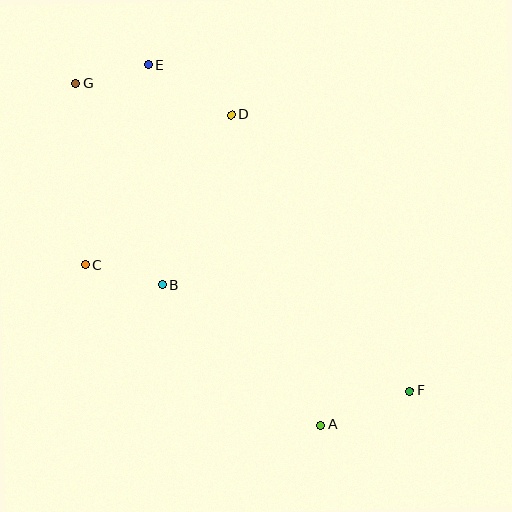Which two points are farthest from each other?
Points F and G are farthest from each other.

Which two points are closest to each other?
Points E and G are closest to each other.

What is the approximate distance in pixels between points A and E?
The distance between A and E is approximately 399 pixels.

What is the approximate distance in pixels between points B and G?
The distance between B and G is approximately 219 pixels.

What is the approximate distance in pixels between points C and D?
The distance between C and D is approximately 209 pixels.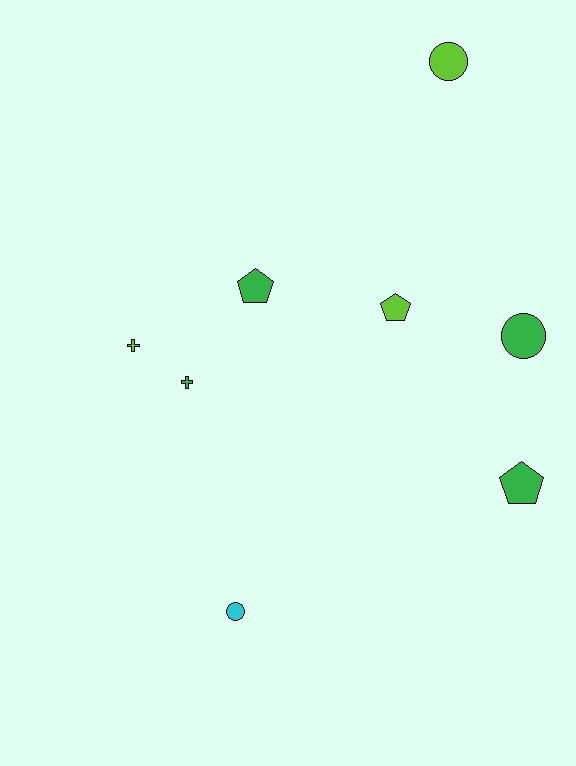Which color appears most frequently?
Green, with 4 objects.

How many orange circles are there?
There are no orange circles.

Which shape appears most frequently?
Pentagon, with 3 objects.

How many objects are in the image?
There are 8 objects.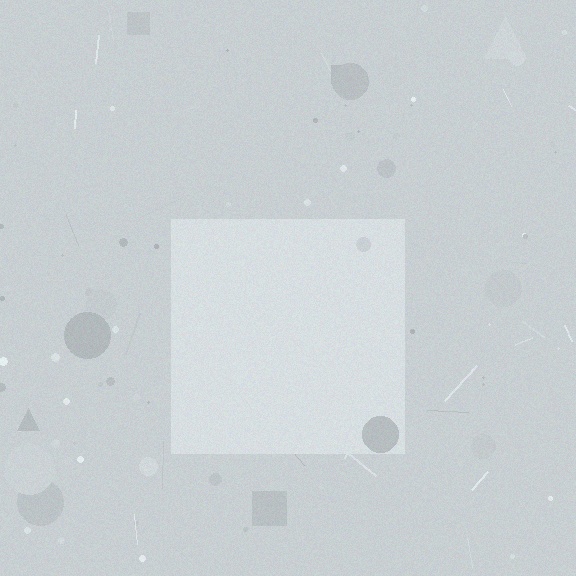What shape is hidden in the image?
A square is hidden in the image.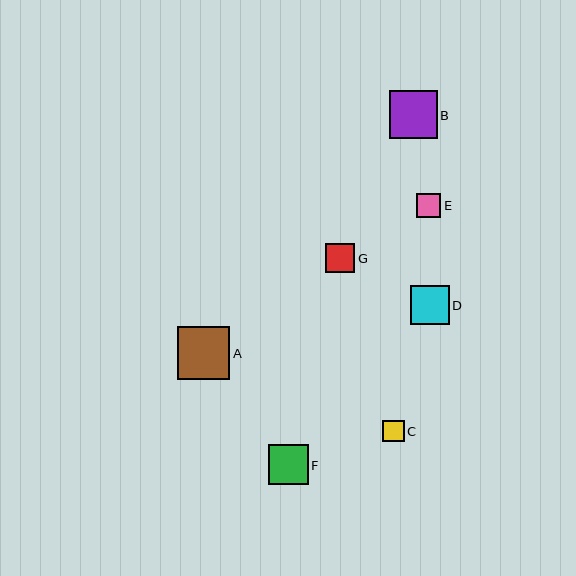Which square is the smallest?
Square C is the smallest with a size of approximately 21 pixels.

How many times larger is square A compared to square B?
Square A is approximately 1.1 times the size of square B.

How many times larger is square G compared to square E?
Square G is approximately 1.2 times the size of square E.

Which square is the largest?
Square A is the largest with a size of approximately 53 pixels.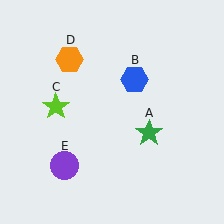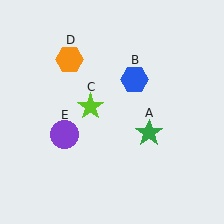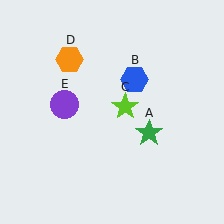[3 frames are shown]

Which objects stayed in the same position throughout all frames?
Green star (object A) and blue hexagon (object B) and orange hexagon (object D) remained stationary.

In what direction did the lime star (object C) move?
The lime star (object C) moved right.